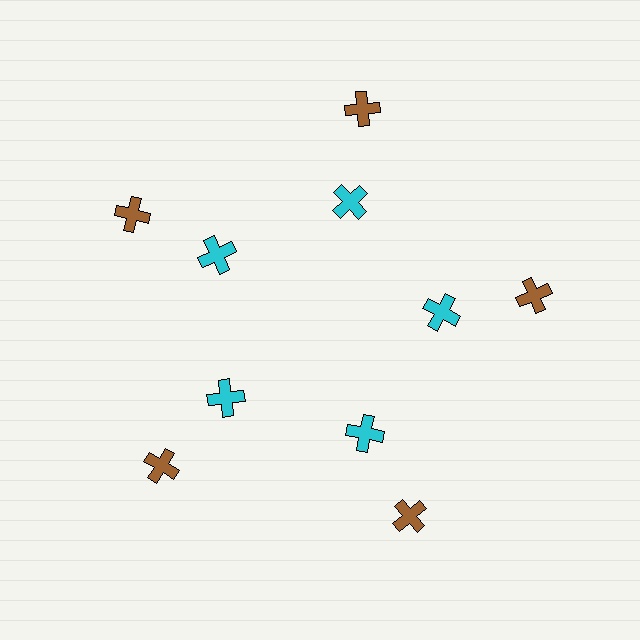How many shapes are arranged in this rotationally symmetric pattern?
There are 10 shapes, arranged in 5 groups of 2.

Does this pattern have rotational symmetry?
Yes, this pattern has 5-fold rotational symmetry. It looks the same after rotating 72 degrees around the center.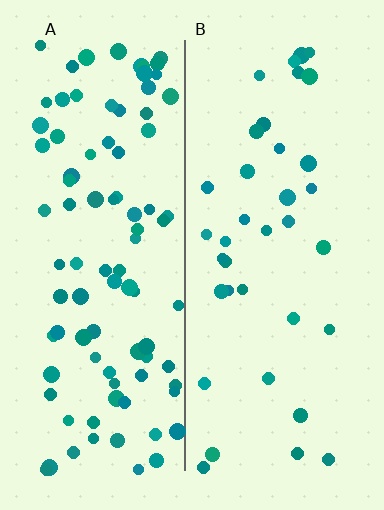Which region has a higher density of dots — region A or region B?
A (the left).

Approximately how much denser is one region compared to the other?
Approximately 2.5× — region A over region B.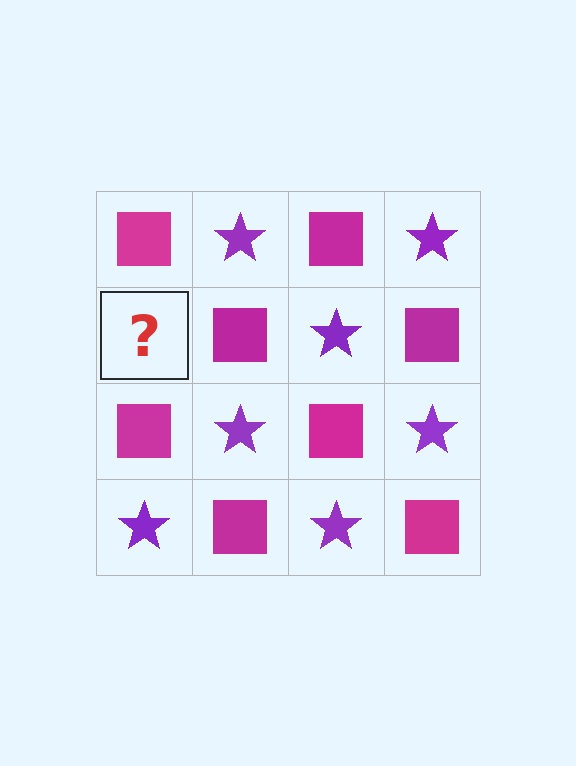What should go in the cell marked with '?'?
The missing cell should contain a purple star.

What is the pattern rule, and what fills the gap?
The rule is that it alternates magenta square and purple star in a checkerboard pattern. The gap should be filled with a purple star.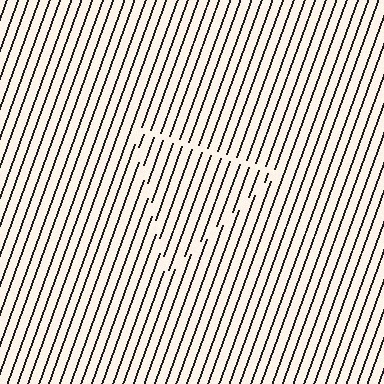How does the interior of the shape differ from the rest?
The interior of the shape contains the same grating, shifted by half a period — the contour is defined by the phase discontinuity where line-ends from the inner and outer gratings abut.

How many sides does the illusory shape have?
3 sides — the line-ends trace a triangle.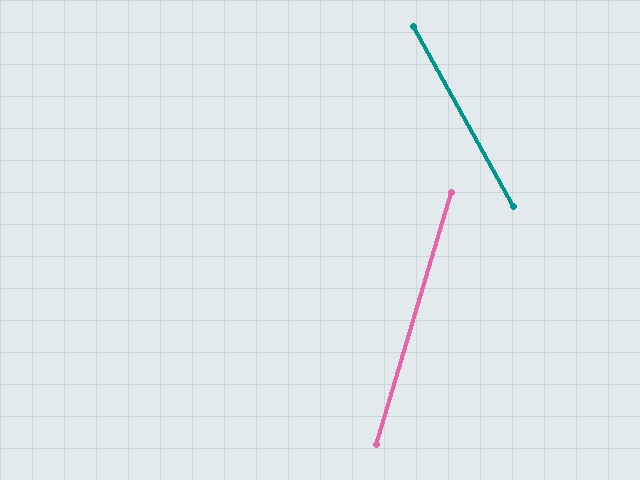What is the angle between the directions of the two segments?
Approximately 46 degrees.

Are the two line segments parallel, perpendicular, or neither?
Neither parallel nor perpendicular — they differ by about 46°.